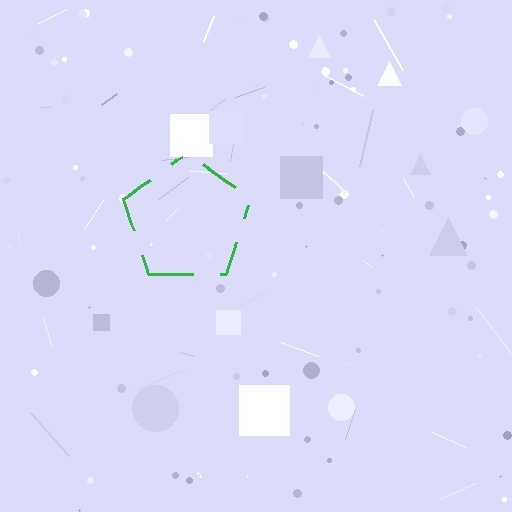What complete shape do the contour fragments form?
The contour fragments form a pentagon.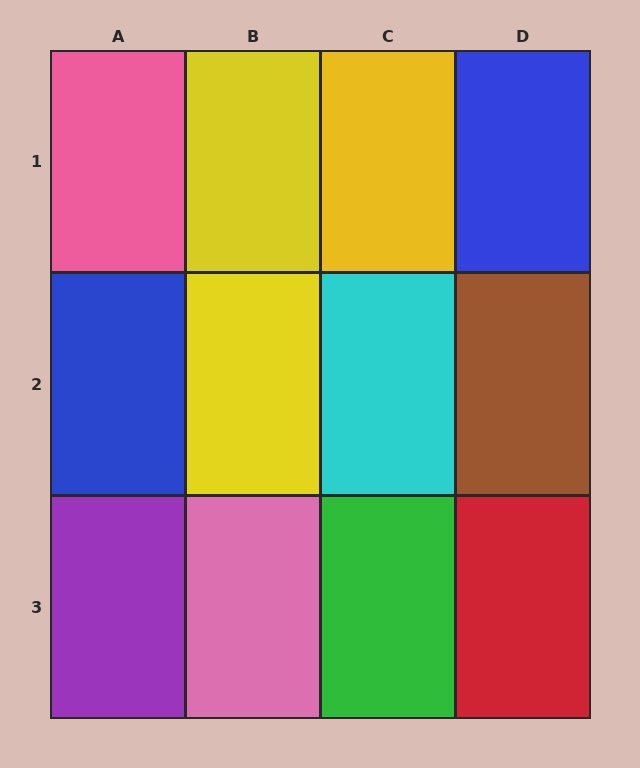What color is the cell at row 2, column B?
Yellow.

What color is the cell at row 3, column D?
Red.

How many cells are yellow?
3 cells are yellow.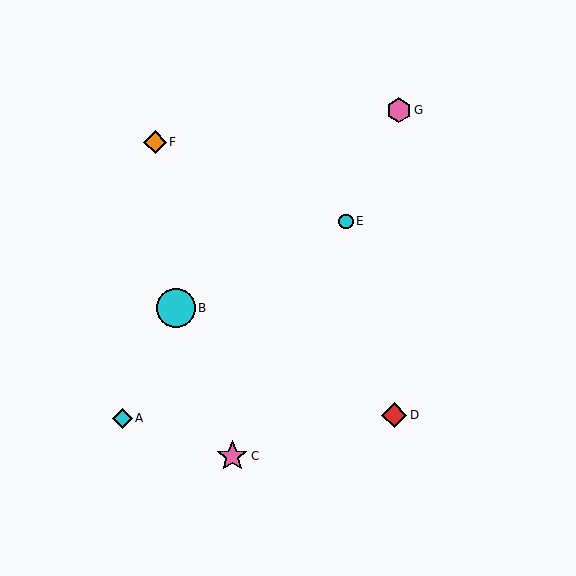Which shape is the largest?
The cyan circle (labeled B) is the largest.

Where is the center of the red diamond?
The center of the red diamond is at (394, 415).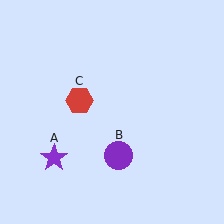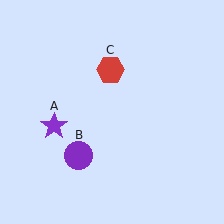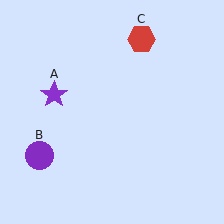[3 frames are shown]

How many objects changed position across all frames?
3 objects changed position: purple star (object A), purple circle (object B), red hexagon (object C).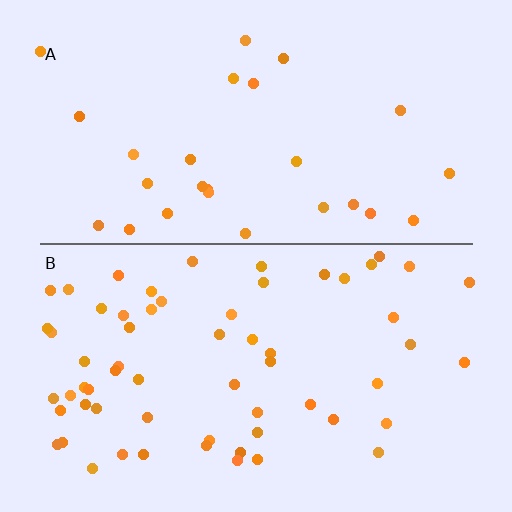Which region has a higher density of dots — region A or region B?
B (the bottom).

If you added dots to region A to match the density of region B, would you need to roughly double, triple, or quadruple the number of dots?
Approximately double.